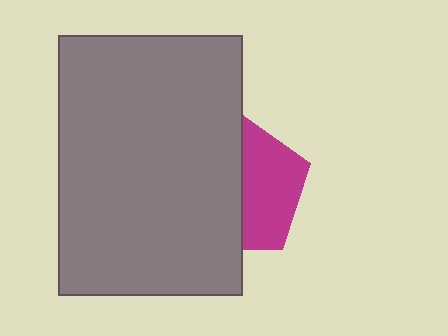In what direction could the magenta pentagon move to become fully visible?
The magenta pentagon could move right. That would shift it out from behind the gray rectangle entirely.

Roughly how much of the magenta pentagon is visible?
A small part of it is visible (roughly 44%).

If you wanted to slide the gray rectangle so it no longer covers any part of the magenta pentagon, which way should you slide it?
Slide it left — that is the most direct way to separate the two shapes.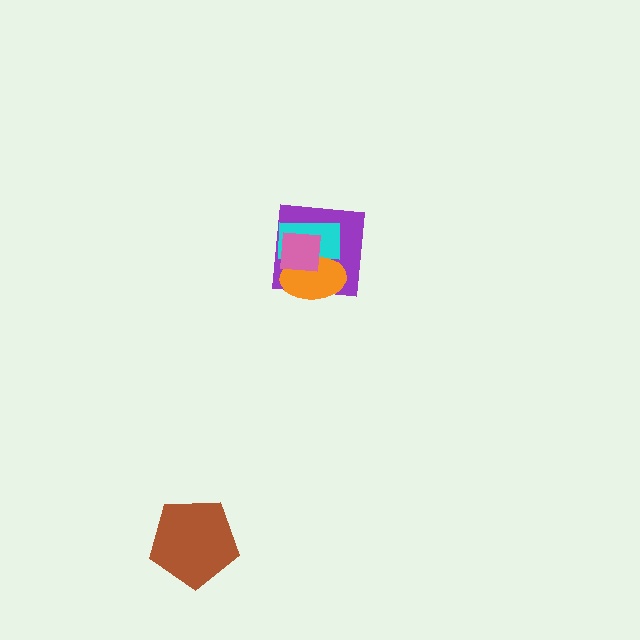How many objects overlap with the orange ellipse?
3 objects overlap with the orange ellipse.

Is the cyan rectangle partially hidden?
Yes, it is partially covered by another shape.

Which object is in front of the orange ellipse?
The pink square is in front of the orange ellipse.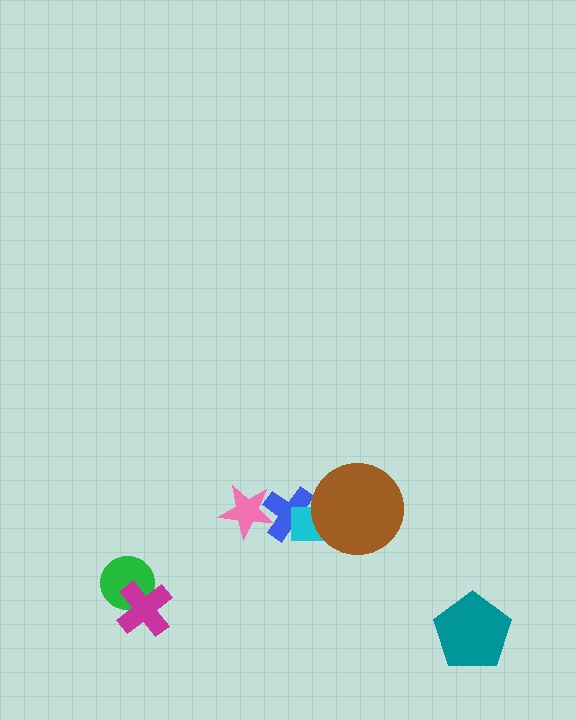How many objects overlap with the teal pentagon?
0 objects overlap with the teal pentagon.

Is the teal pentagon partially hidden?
No, no other shape covers it.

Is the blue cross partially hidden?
Yes, it is partially covered by another shape.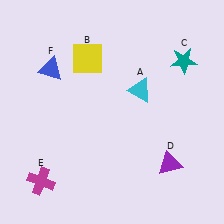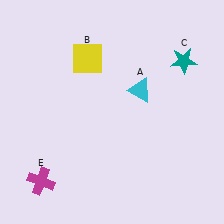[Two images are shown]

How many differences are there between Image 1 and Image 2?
There are 2 differences between the two images.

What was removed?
The purple triangle (D), the blue triangle (F) were removed in Image 2.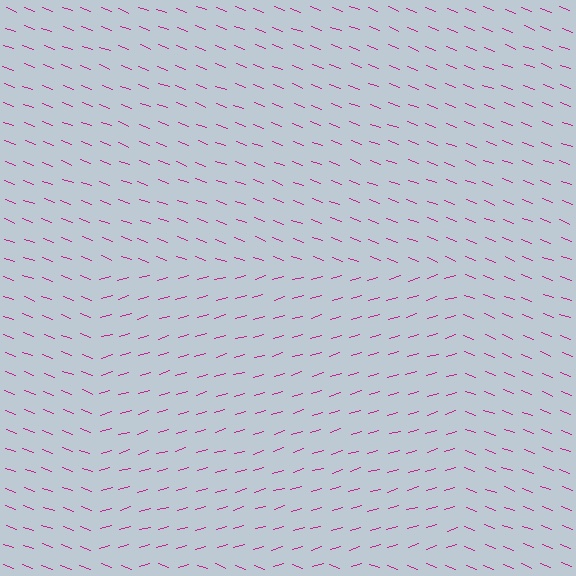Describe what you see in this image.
The image is filled with small magenta line segments. A rectangle region in the image has lines oriented differently from the surrounding lines, creating a visible texture boundary.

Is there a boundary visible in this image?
Yes, there is a texture boundary formed by a change in line orientation.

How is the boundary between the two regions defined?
The boundary is defined purely by a change in line orientation (approximately 38 degrees difference). All lines are the same color and thickness.